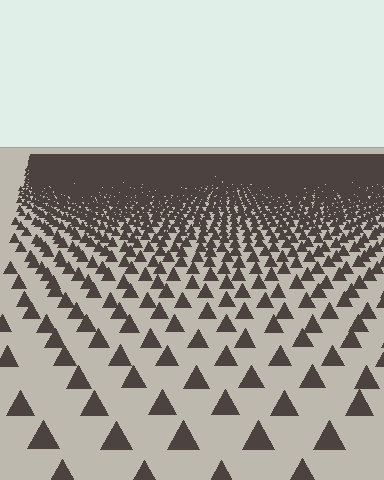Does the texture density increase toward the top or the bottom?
Density increases toward the top.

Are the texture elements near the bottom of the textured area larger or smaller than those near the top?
Larger. Near the bottom, elements are closer to the viewer and appear at a bigger on-screen size.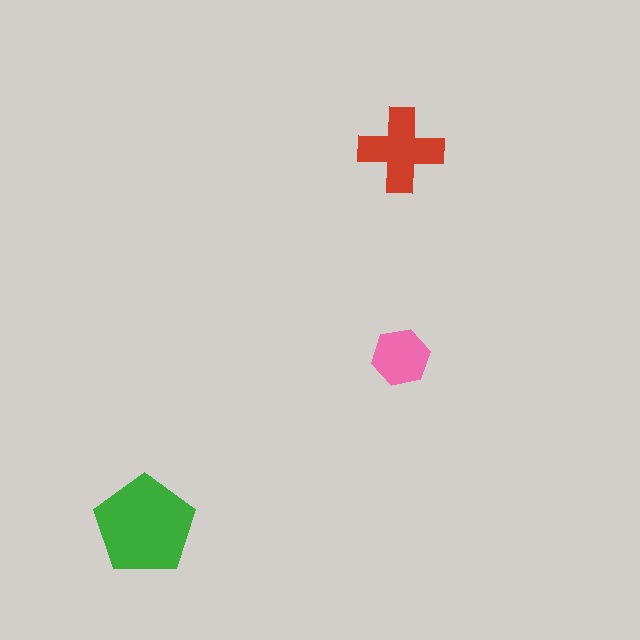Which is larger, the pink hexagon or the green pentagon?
The green pentagon.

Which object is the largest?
The green pentagon.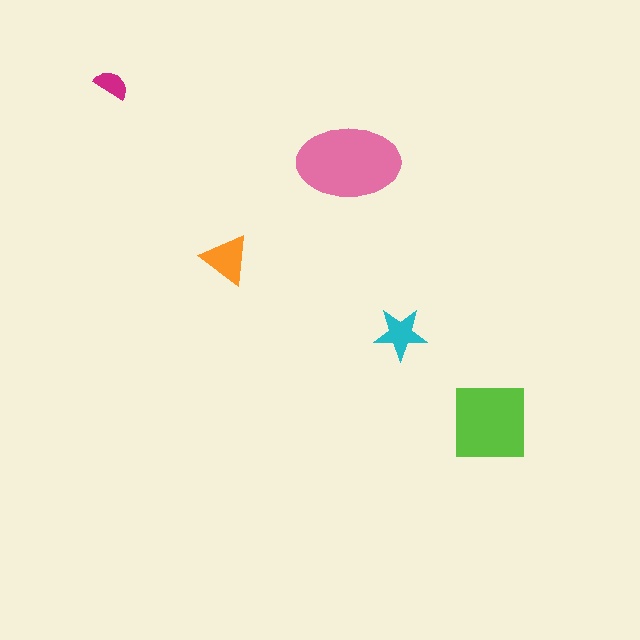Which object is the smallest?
The magenta semicircle.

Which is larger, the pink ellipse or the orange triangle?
The pink ellipse.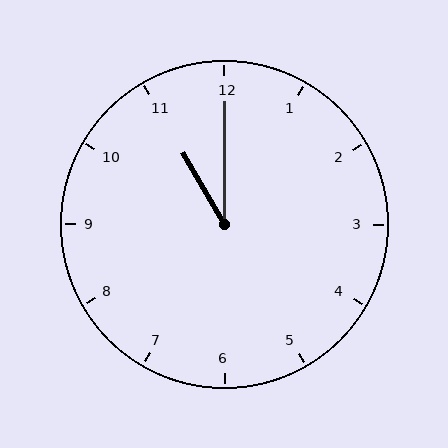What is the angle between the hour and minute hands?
Approximately 30 degrees.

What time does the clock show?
11:00.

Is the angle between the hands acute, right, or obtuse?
It is acute.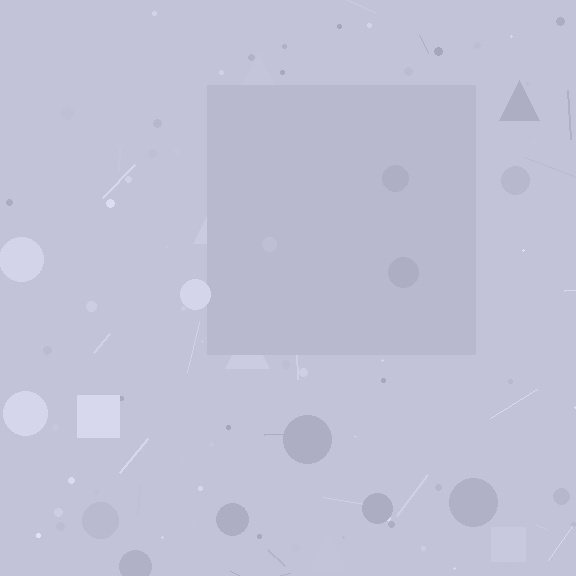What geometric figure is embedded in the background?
A square is embedded in the background.